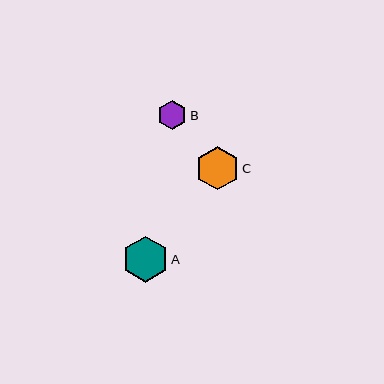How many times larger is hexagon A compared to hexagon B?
Hexagon A is approximately 1.5 times the size of hexagon B.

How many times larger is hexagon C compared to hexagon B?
Hexagon C is approximately 1.5 times the size of hexagon B.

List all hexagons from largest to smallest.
From largest to smallest: A, C, B.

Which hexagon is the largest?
Hexagon A is the largest with a size of approximately 46 pixels.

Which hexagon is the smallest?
Hexagon B is the smallest with a size of approximately 29 pixels.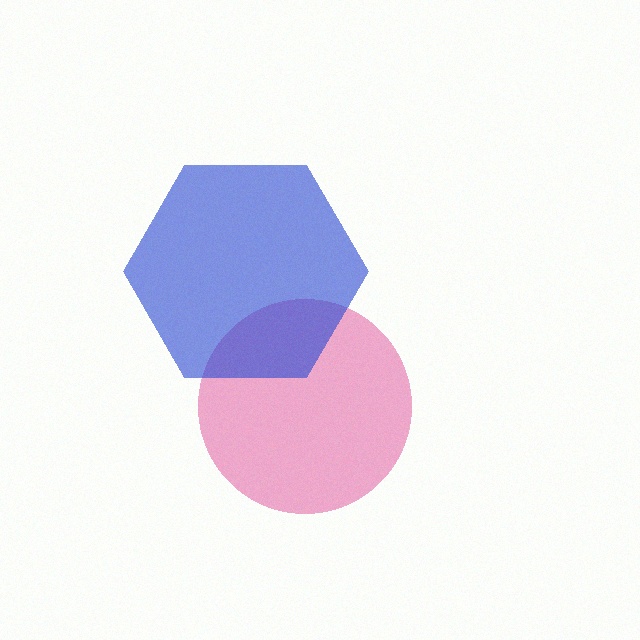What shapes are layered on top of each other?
The layered shapes are: a pink circle, a blue hexagon.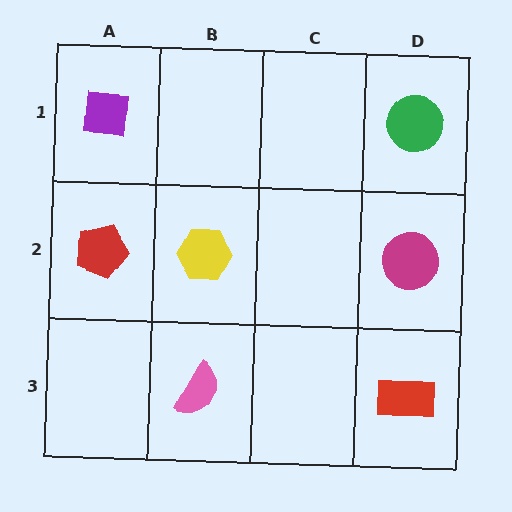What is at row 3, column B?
A pink semicircle.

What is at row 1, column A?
A purple square.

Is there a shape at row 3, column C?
No, that cell is empty.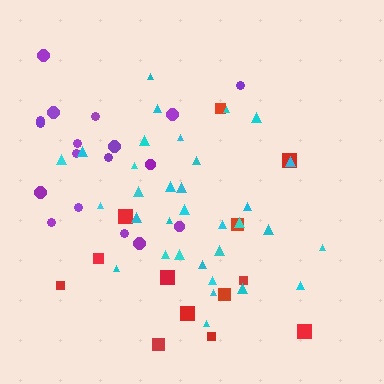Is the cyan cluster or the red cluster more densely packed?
Cyan.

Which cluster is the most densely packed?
Purple.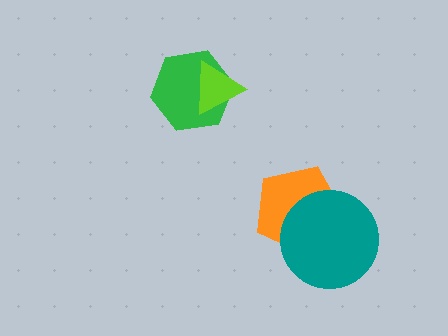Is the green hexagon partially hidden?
Yes, it is partially covered by another shape.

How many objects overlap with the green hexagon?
1 object overlaps with the green hexagon.